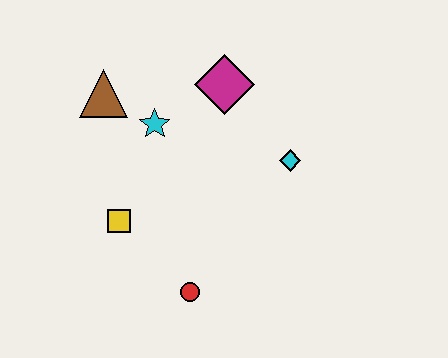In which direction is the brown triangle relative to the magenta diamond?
The brown triangle is to the left of the magenta diamond.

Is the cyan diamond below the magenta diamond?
Yes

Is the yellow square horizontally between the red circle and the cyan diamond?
No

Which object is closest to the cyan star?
The brown triangle is closest to the cyan star.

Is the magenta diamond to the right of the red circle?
Yes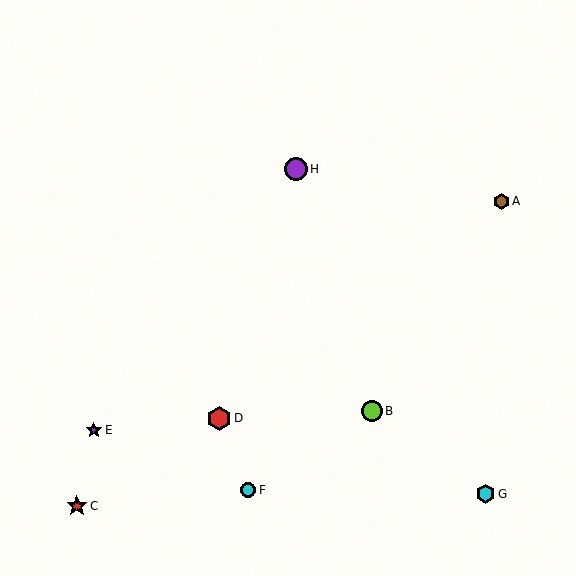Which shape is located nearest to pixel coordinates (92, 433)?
The purple star (labeled E) at (94, 430) is nearest to that location.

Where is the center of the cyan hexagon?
The center of the cyan hexagon is at (486, 494).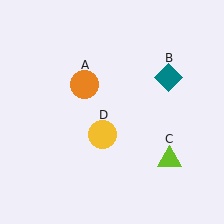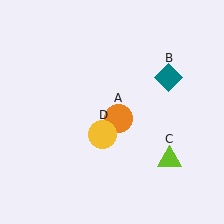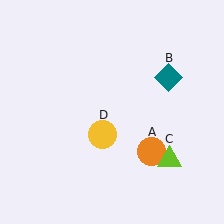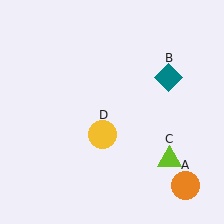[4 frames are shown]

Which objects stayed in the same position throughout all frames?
Teal diamond (object B) and lime triangle (object C) and yellow circle (object D) remained stationary.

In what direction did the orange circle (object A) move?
The orange circle (object A) moved down and to the right.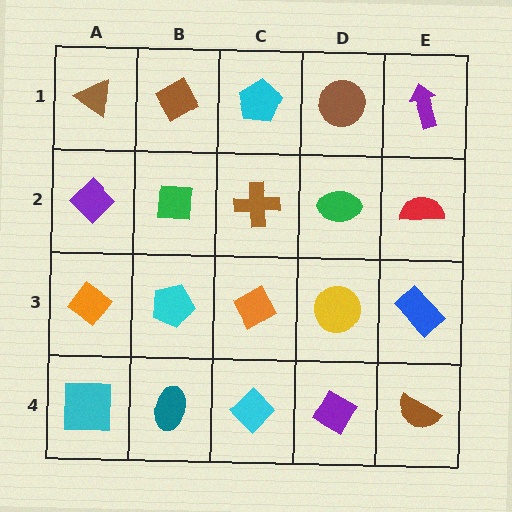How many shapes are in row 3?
5 shapes.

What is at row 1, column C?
A cyan pentagon.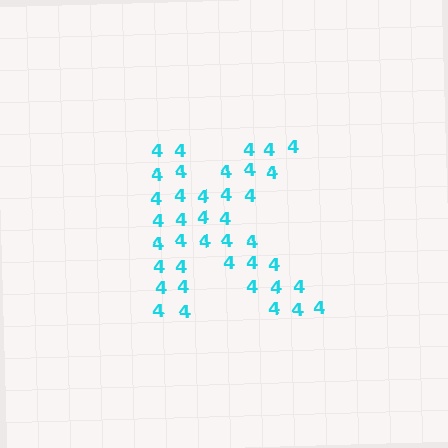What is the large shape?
The large shape is the letter K.